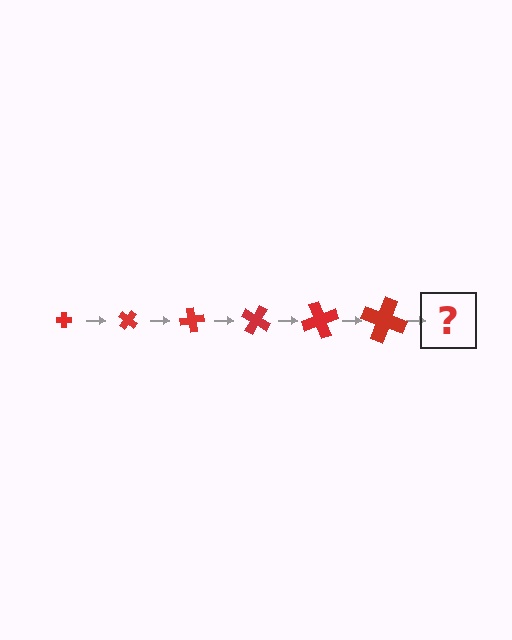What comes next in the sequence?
The next element should be a cross, larger than the previous one and rotated 240 degrees from the start.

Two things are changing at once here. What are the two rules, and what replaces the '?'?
The two rules are that the cross grows larger each step and it rotates 40 degrees each step. The '?' should be a cross, larger than the previous one and rotated 240 degrees from the start.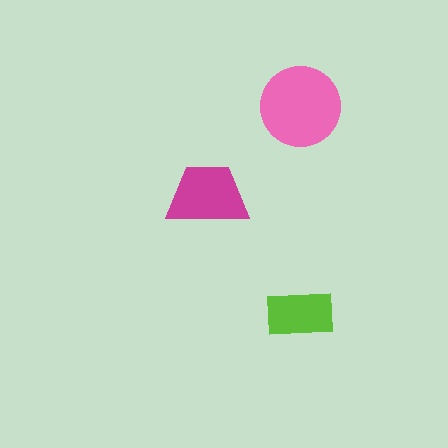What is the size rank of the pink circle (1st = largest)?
1st.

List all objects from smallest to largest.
The lime rectangle, the magenta trapezoid, the pink circle.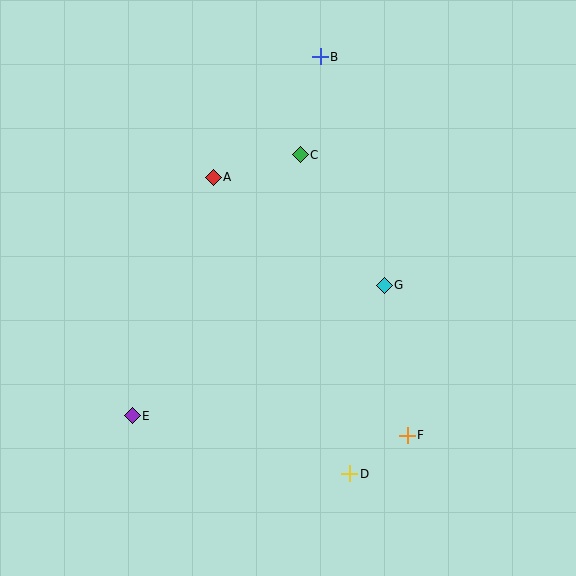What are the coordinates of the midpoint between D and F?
The midpoint between D and F is at (379, 455).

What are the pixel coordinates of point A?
Point A is at (213, 177).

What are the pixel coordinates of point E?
Point E is at (132, 416).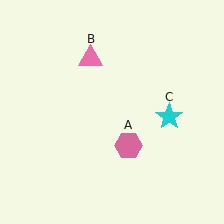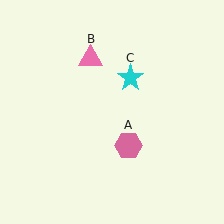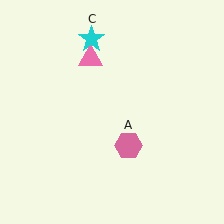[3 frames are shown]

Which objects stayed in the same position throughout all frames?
Pink hexagon (object A) and pink triangle (object B) remained stationary.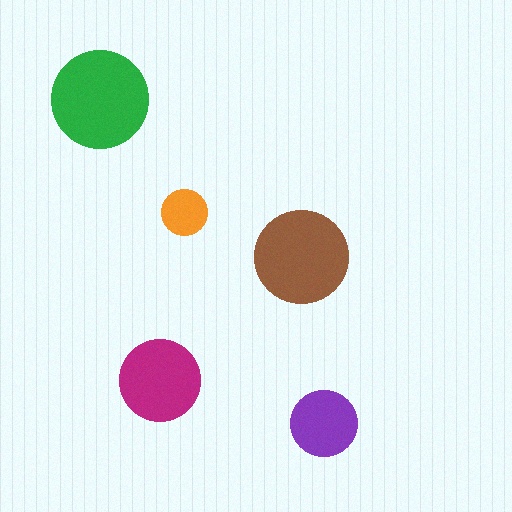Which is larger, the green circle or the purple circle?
The green one.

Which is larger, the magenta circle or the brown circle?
The brown one.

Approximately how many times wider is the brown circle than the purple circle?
About 1.5 times wider.